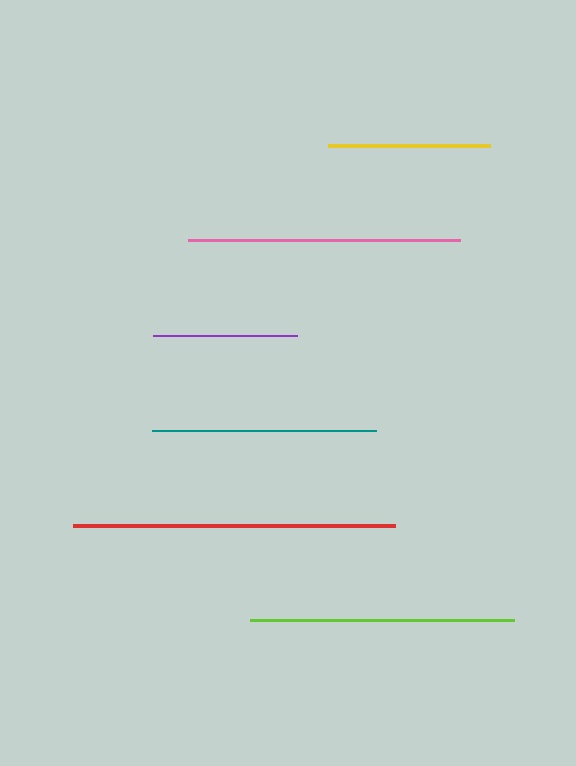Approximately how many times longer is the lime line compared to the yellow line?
The lime line is approximately 1.6 times the length of the yellow line.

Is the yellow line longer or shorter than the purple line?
The yellow line is longer than the purple line.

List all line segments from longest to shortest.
From longest to shortest: red, pink, lime, teal, yellow, purple.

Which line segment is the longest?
The red line is the longest at approximately 322 pixels.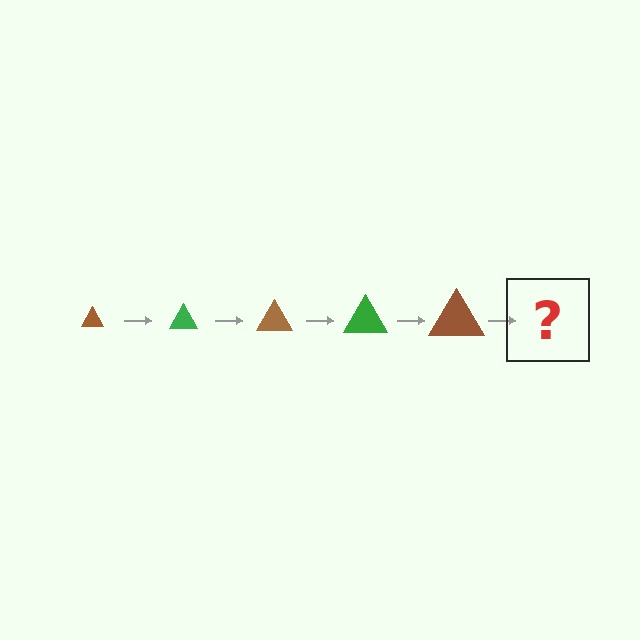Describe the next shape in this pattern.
It should be a green triangle, larger than the previous one.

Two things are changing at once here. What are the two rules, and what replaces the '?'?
The two rules are that the triangle grows larger each step and the color cycles through brown and green. The '?' should be a green triangle, larger than the previous one.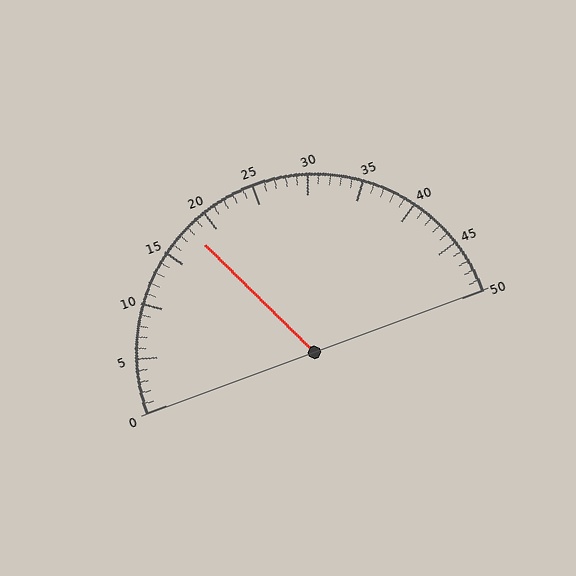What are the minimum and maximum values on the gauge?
The gauge ranges from 0 to 50.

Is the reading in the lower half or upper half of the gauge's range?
The reading is in the lower half of the range (0 to 50).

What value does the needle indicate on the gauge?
The needle indicates approximately 18.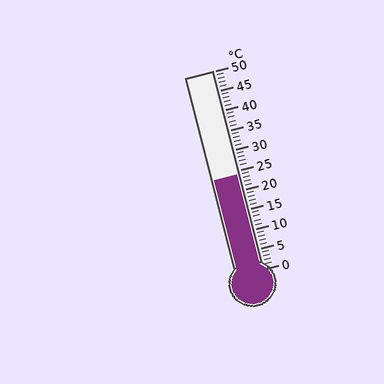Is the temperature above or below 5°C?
The temperature is above 5°C.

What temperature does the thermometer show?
The thermometer shows approximately 24°C.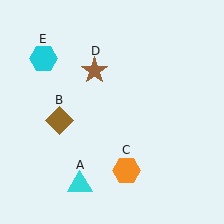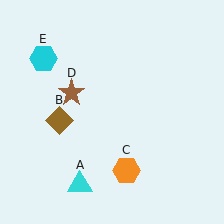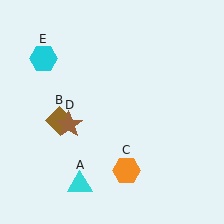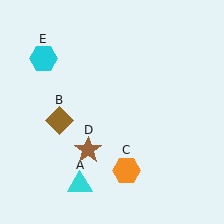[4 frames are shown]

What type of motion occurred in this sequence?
The brown star (object D) rotated counterclockwise around the center of the scene.